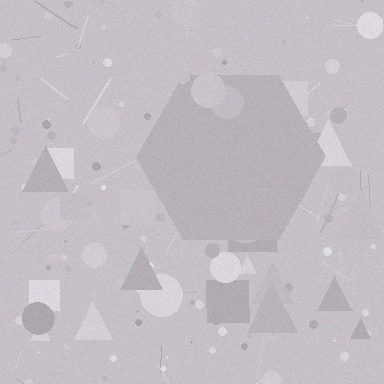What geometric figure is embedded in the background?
A hexagon is embedded in the background.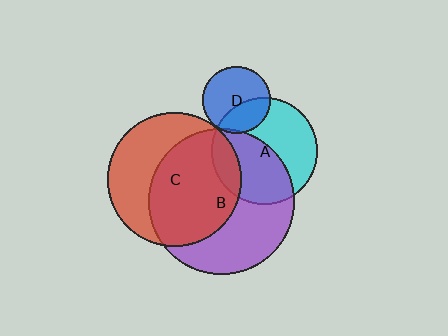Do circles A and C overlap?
Yes.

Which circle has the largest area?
Circle B (purple).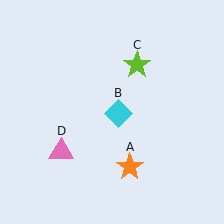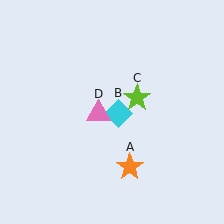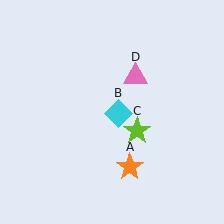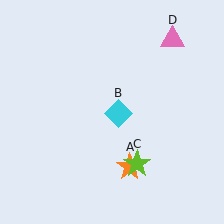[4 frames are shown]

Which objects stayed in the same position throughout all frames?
Orange star (object A) and cyan diamond (object B) remained stationary.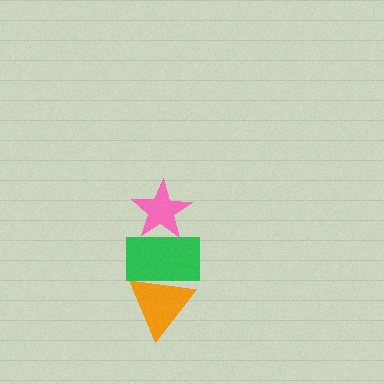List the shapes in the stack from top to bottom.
From top to bottom: the pink star, the green rectangle, the orange triangle.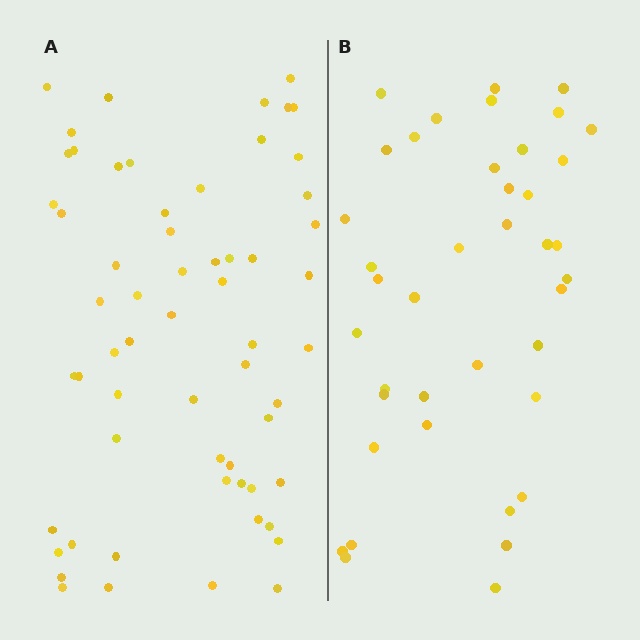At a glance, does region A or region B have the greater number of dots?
Region A (the left region) has more dots.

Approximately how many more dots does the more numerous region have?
Region A has approximately 20 more dots than region B.